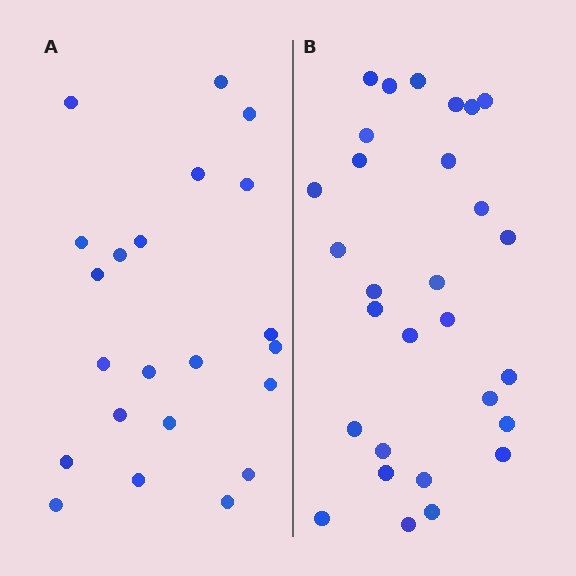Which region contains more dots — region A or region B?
Region B (the right region) has more dots.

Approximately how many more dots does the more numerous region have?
Region B has roughly 8 or so more dots than region A.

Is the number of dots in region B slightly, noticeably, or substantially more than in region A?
Region B has noticeably more, but not dramatically so. The ratio is roughly 1.3 to 1.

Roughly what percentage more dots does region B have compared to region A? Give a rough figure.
About 30% more.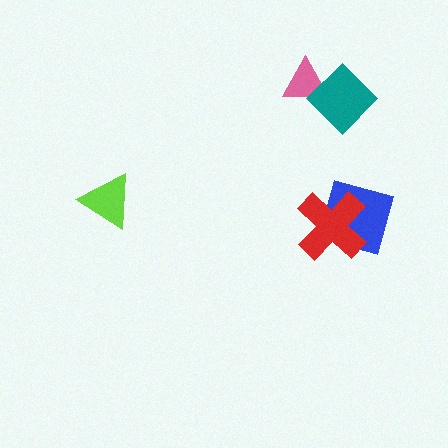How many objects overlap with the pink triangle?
1 object overlaps with the pink triangle.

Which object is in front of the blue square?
The red cross is in front of the blue square.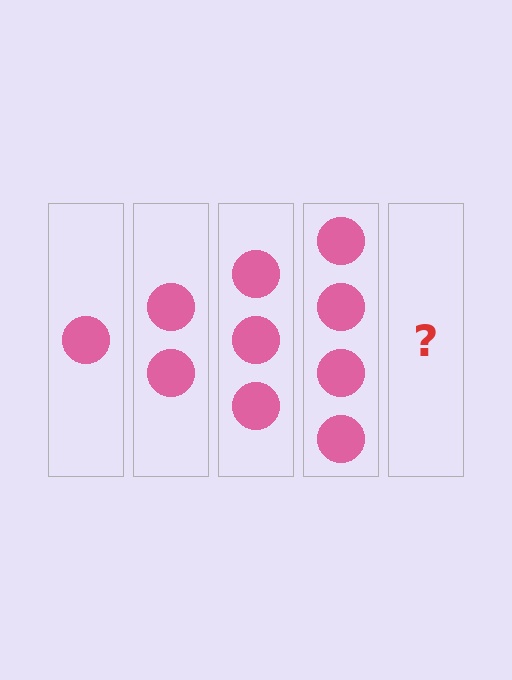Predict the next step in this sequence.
The next step is 5 circles.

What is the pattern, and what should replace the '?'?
The pattern is that each step adds one more circle. The '?' should be 5 circles.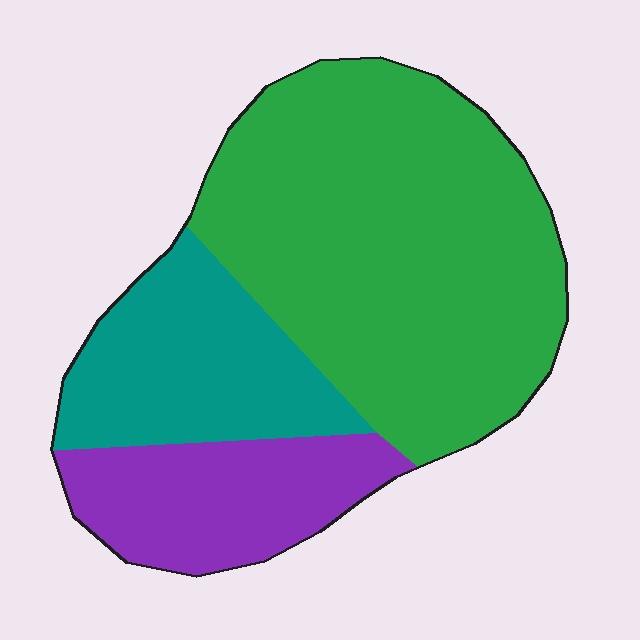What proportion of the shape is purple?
Purple takes up about one fifth (1/5) of the shape.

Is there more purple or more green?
Green.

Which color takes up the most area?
Green, at roughly 60%.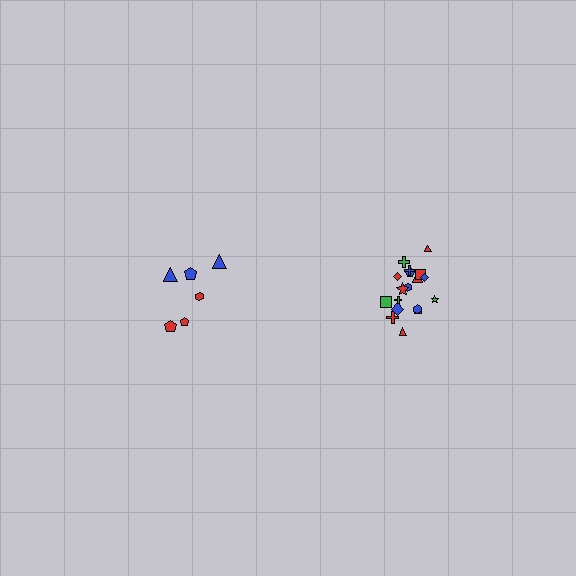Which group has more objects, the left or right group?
The right group.